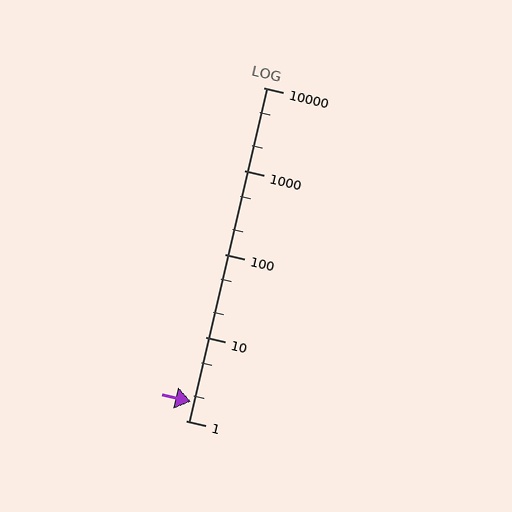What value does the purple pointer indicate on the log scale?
The pointer indicates approximately 1.7.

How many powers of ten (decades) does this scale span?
The scale spans 4 decades, from 1 to 10000.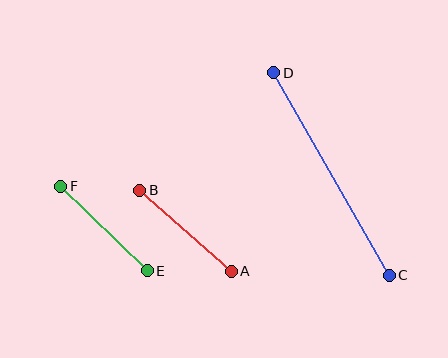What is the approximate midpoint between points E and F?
The midpoint is at approximately (104, 229) pixels.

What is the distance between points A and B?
The distance is approximately 122 pixels.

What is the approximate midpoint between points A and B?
The midpoint is at approximately (186, 231) pixels.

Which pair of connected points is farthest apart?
Points C and D are farthest apart.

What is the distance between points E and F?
The distance is approximately 121 pixels.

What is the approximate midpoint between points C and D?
The midpoint is at approximately (331, 174) pixels.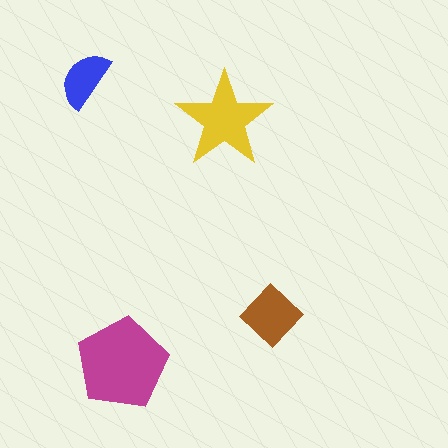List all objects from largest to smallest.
The magenta pentagon, the yellow star, the brown diamond, the blue semicircle.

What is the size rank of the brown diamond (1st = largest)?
3rd.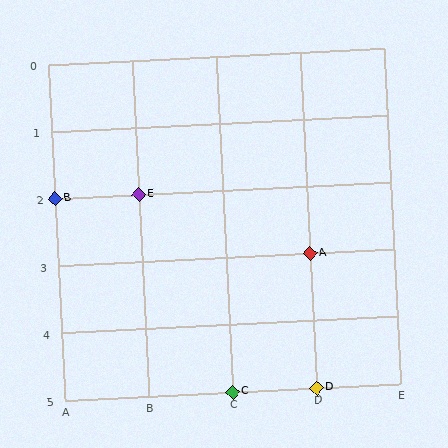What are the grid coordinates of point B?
Point B is at grid coordinates (A, 2).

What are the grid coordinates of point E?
Point E is at grid coordinates (B, 2).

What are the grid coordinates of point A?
Point A is at grid coordinates (D, 3).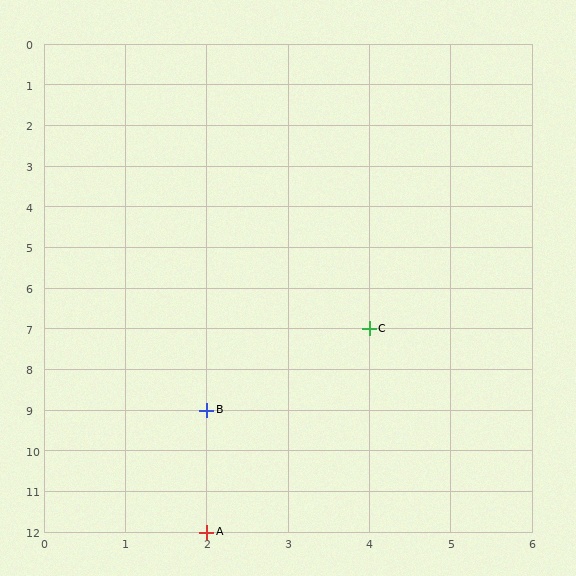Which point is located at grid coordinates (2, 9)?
Point B is at (2, 9).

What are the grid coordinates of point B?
Point B is at grid coordinates (2, 9).